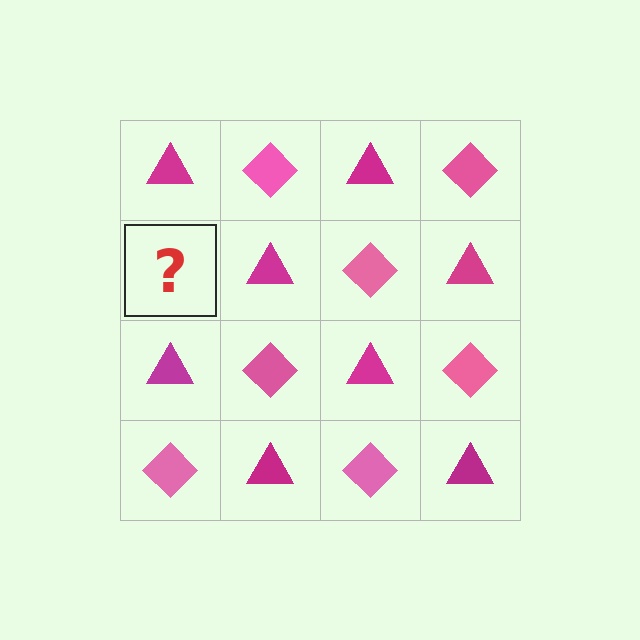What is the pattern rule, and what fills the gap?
The rule is that it alternates magenta triangle and pink diamond in a checkerboard pattern. The gap should be filled with a pink diamond.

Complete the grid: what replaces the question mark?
The question mark should be replaced with a pink diamond.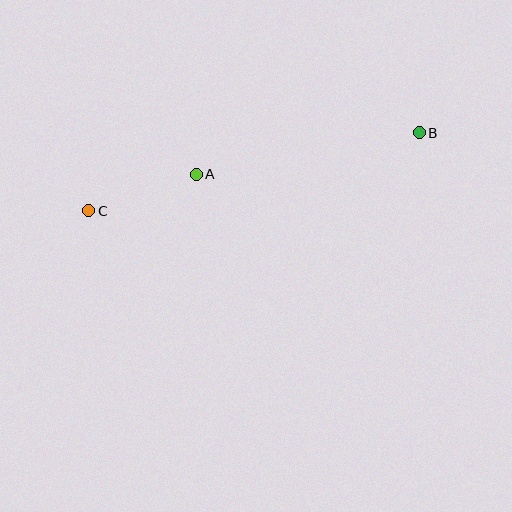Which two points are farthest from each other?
Points B and C are farthest from each other.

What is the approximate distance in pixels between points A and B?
The distance between A and B is approximately 227 pixels.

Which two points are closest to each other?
Points A and C are closest to each other.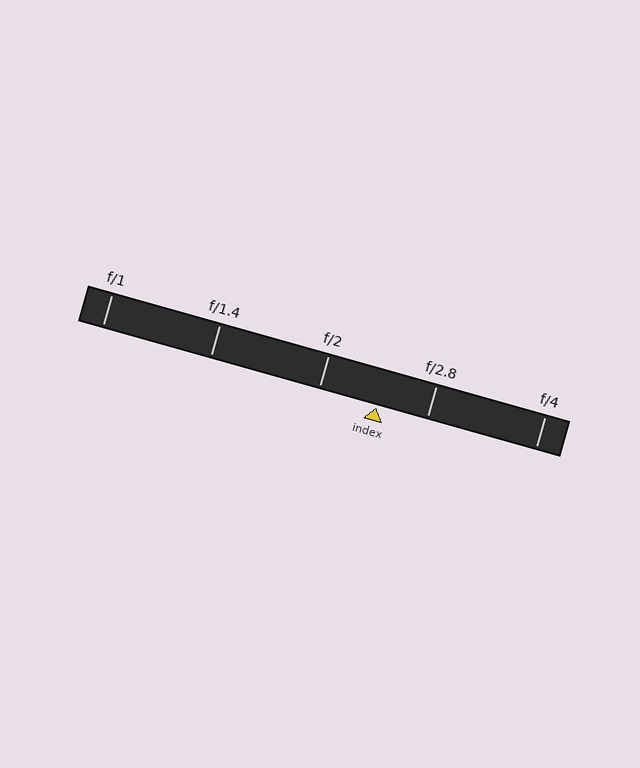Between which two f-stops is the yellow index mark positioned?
The index mark is between f/2 and f/2.8.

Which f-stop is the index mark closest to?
The index mark is closest to f/2.8.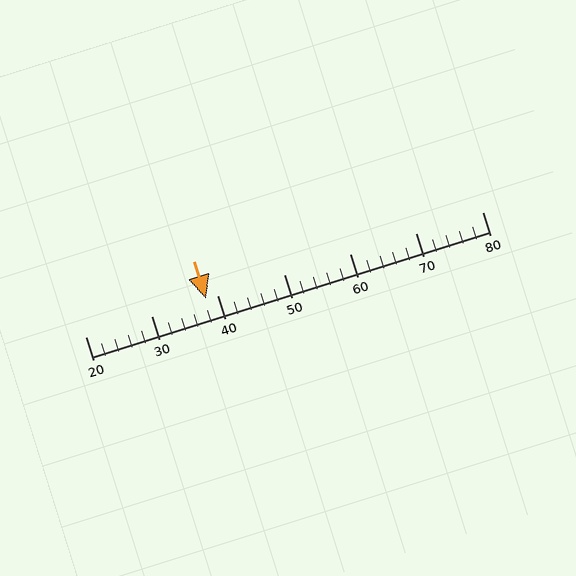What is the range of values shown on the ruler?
The ruler shows values from 20 to 80.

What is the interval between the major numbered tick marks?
The major tick marks are spaced 10 units apart.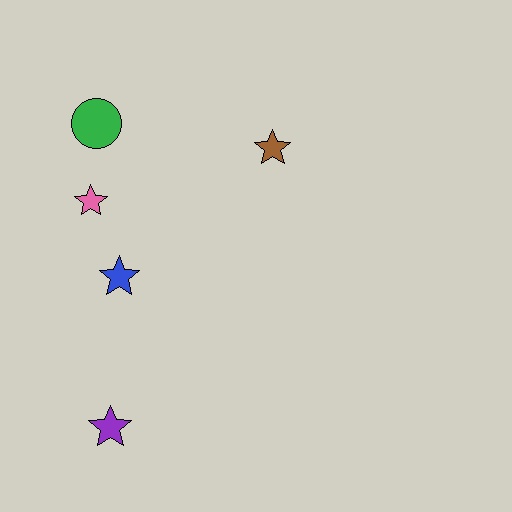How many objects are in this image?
There are 5 objects.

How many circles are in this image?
There is 1 circle.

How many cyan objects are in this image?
There are no cyan objects.